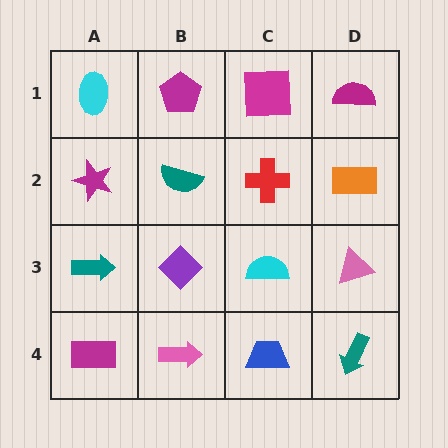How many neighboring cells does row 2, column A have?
3.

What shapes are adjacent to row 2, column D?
A magenta semicircle (row 1, column D), a pink triangle (row 3, column D), a red cross (row 2, column C).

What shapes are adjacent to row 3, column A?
A magenta star (row 2, column A), a magenta rectangle (row 4, column A), a purple diamond (row 3, column B).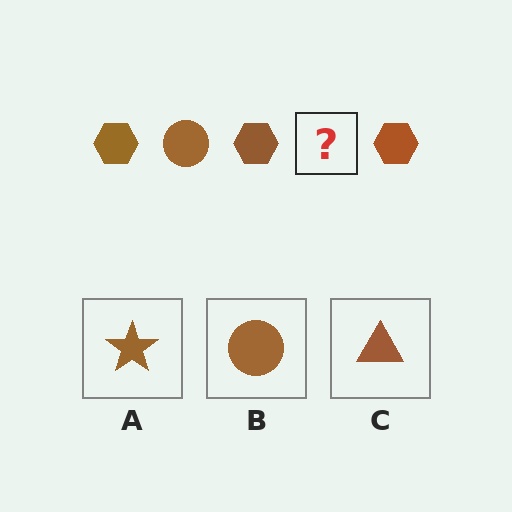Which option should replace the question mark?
Option B.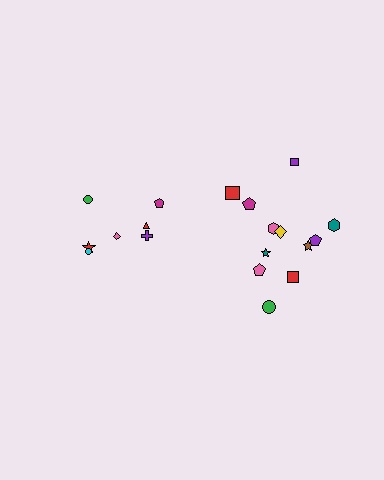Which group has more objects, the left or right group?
The right group.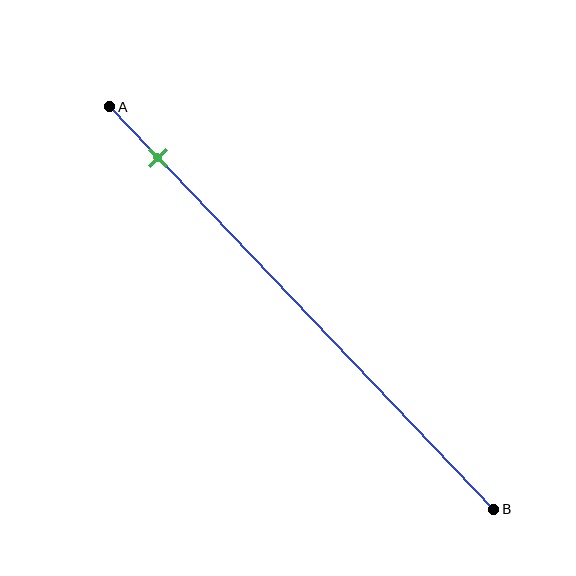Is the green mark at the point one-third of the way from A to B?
No, the mark is at about 15% from A, not at the 33% one-third point.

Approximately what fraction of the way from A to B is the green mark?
The green mark is approximately 15% of the way from A to B.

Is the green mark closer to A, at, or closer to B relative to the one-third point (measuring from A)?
The green mark is closer to point A than the one-third point of segment AB.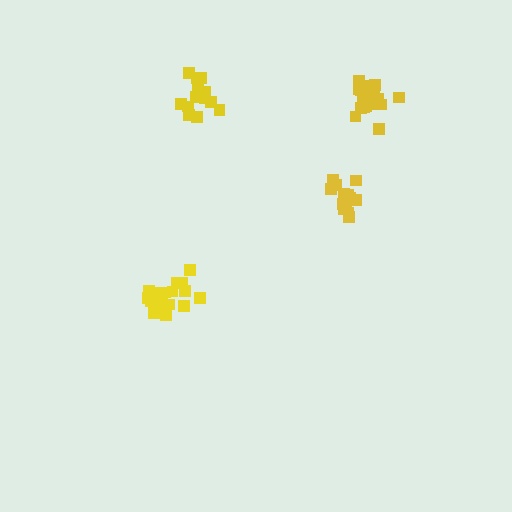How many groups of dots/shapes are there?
There are 4 groups.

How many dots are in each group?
Group 1: 16 dots, Group 2: 18 dots, Group 3: 14 dots, Group 4: 18 dots (66 total).